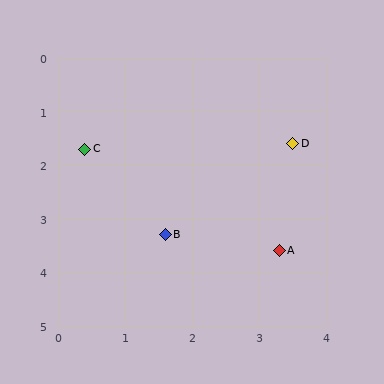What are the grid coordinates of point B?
Point B is at approximately (1.6, 3.3).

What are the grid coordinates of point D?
Point D is at approximately (3.5, 1.6).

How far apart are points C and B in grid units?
Points C and B are about 2.0 grid units apart.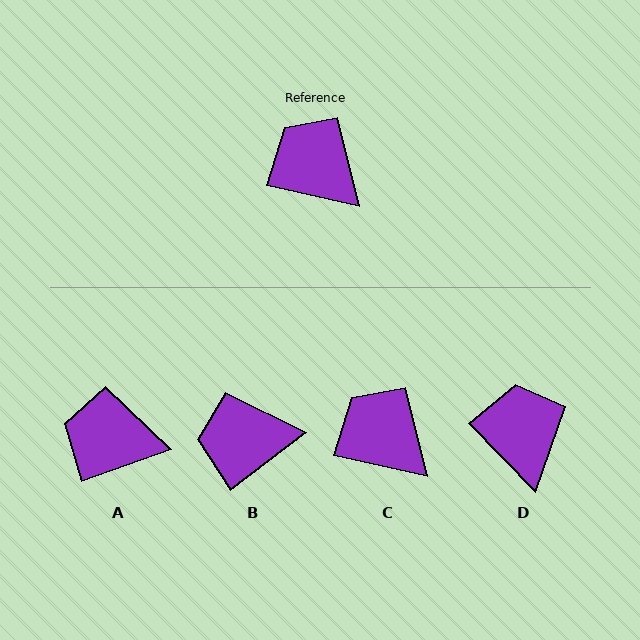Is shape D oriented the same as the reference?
No, it is off by about 33 degrees.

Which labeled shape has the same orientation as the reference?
C.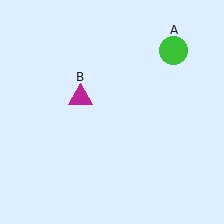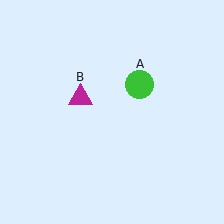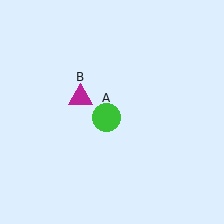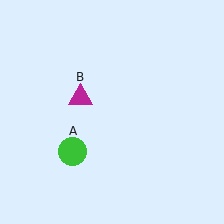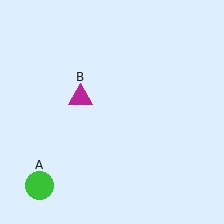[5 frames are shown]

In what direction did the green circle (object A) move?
The green circle (object A) moved down and to the left.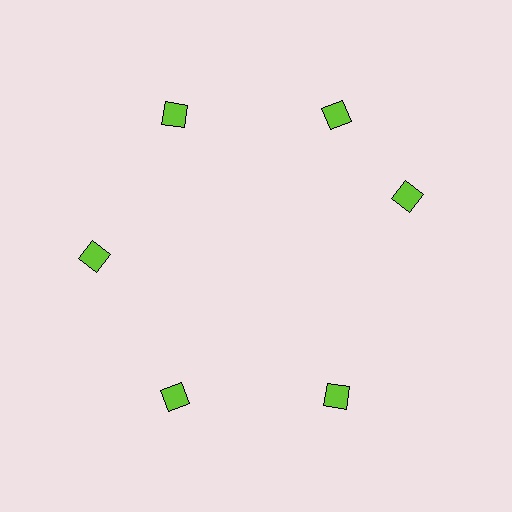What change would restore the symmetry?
The symmetry would be restored by rotating it back into even spacing with its neighbors so that all 6 diamonds sit at equal angles and equal distance from the center.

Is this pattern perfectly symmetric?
No. The 6 lime diamonds are arranged in a ring, but one element near the 3 o'clock position is rotated out of alignment along the ring, breaking the 6-fold rotational symmetry.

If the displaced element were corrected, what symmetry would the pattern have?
It would have 6-fold rotational symmetry — the pattern would map onto itself every 60 degrees.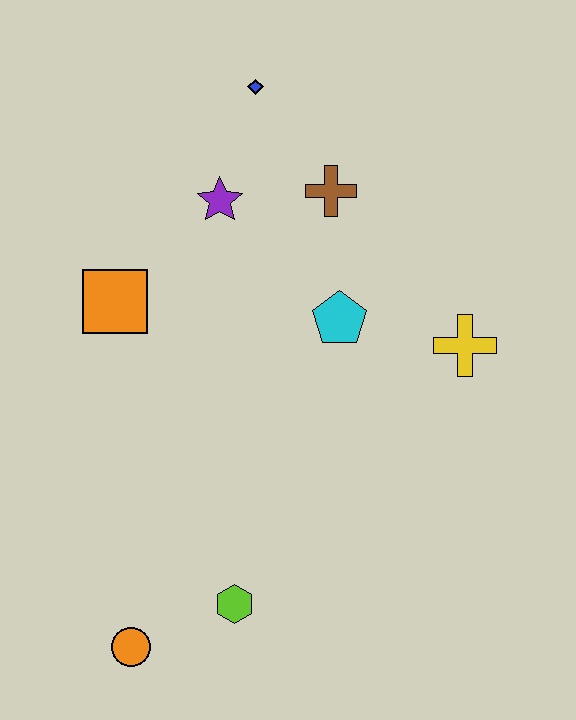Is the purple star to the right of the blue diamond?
No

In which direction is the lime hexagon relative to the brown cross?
The lime hexagon is below the brown cross.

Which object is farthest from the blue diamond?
The orange circle is farthest from the blue diamond.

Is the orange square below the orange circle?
No